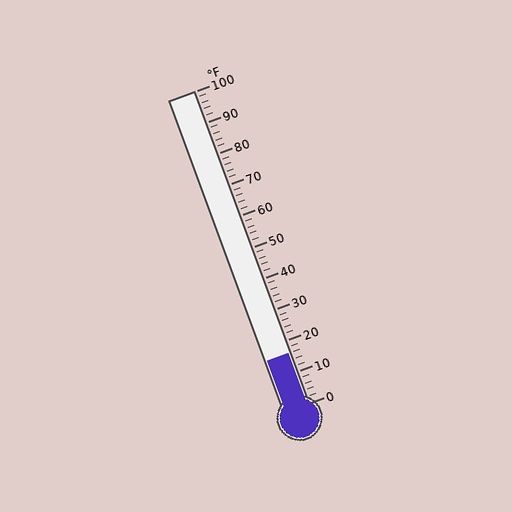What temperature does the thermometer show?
The thermometer shows approximately 16°F.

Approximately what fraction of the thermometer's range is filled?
The thermometer is filled to approximately 15% of its range.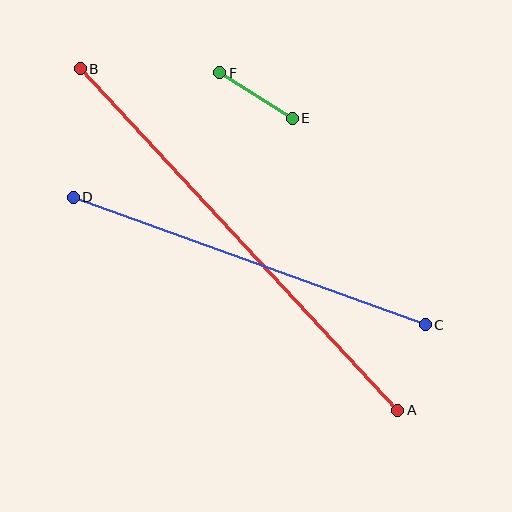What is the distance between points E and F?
The distance is approximately 85 pixels.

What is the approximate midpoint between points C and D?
The midpoint is at approximately (249, 261) pixels.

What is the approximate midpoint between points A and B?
The midpoint is at approximately (239, 240) pixels.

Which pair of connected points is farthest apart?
Points A and B are farthest apart.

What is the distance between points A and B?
The distance is approximately 466 pixels.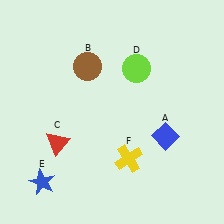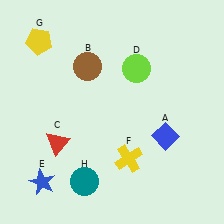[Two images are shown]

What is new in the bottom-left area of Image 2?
A teal circle (H) was added in the bottom-left area of Image 2.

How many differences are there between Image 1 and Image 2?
There are 2 differences between the two images.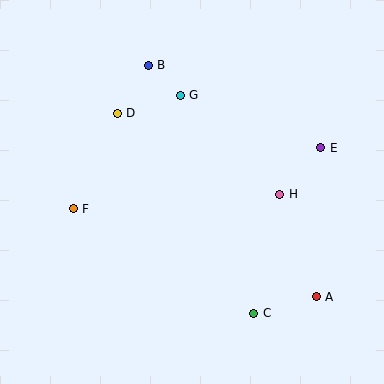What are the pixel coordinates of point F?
Point F is at (73, 209).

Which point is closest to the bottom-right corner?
Point A is closest to the bottom-right corner.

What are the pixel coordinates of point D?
Point D is at (117, 113).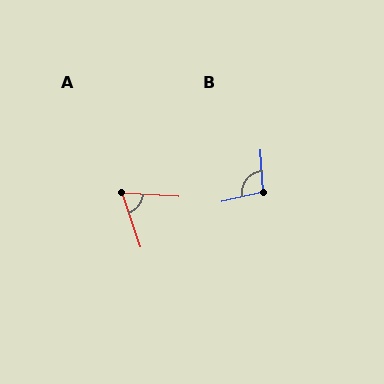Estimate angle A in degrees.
Approximately 68 degrees.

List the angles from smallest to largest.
A (68°), B (100°).